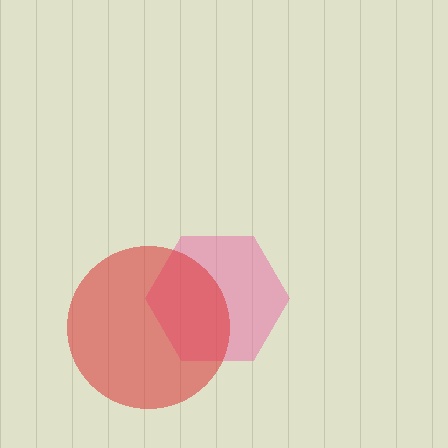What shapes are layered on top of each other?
The layered shapes are: a pink hexagon, a red circle.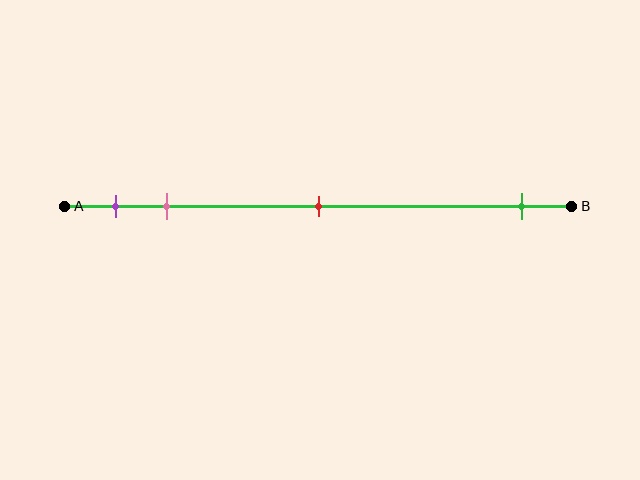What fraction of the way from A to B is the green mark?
The green mark is approximately 90% (0.9) of the way from A to B.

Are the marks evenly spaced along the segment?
No, the marks are not evenly spaced.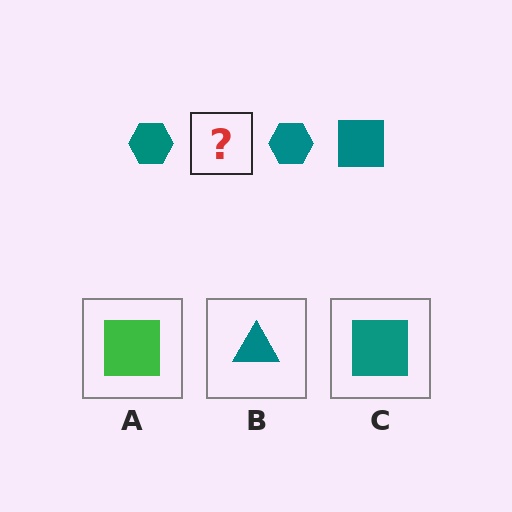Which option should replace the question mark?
Option C.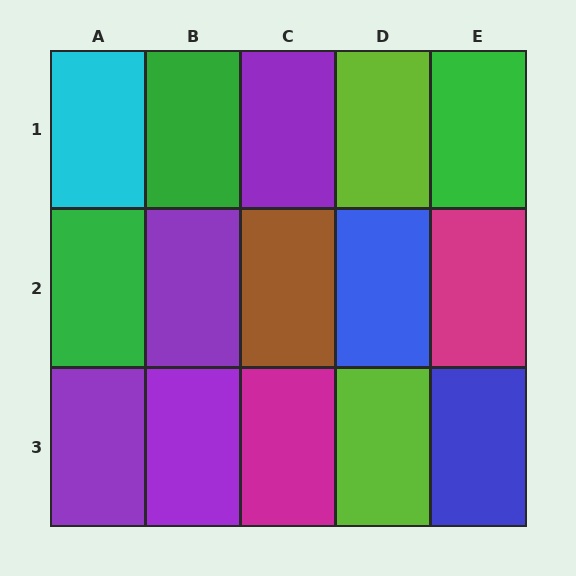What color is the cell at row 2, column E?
Magenta.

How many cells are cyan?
1 cell is cyan.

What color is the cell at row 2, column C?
Brown.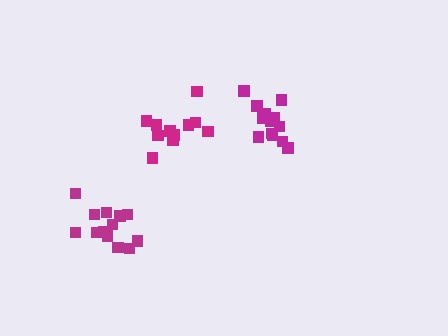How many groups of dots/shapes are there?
There are 3 groups.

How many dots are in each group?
Group 1: 13 dots, Group 2: 11 dots, Group 3: 14 dots (38 total).